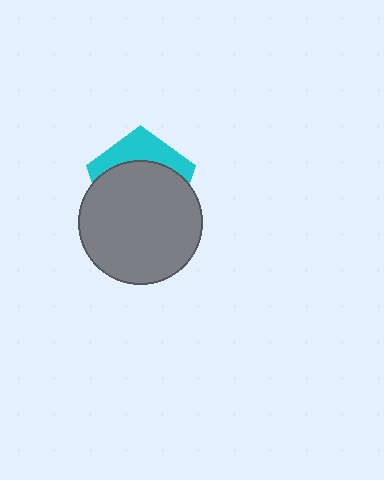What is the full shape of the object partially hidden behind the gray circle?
The partially hidden object is a cyan pentagon.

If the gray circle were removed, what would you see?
You would see the complete cyan pentagon.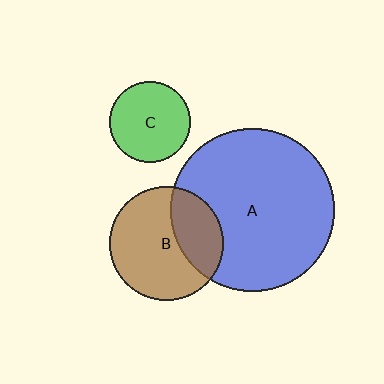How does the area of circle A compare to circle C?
Approximately 4.1 times.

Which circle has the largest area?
Circle A (blue).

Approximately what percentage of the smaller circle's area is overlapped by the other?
Approximately 30%.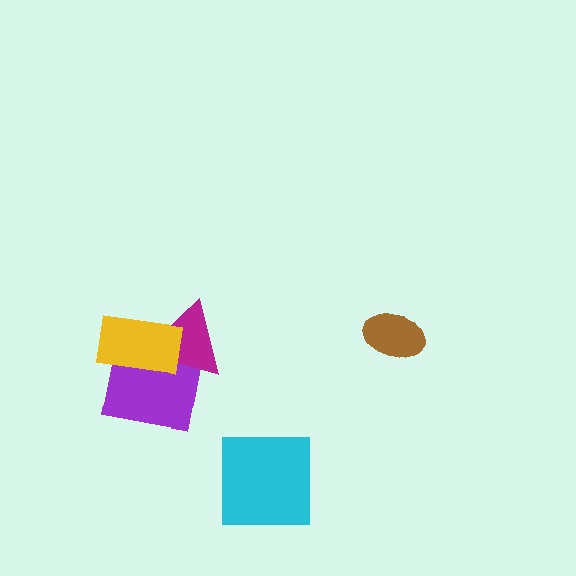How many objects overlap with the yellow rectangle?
2 objects overlap with the yellow rectangle.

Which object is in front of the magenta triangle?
The yellow rectangle is in front of the magenta triangle.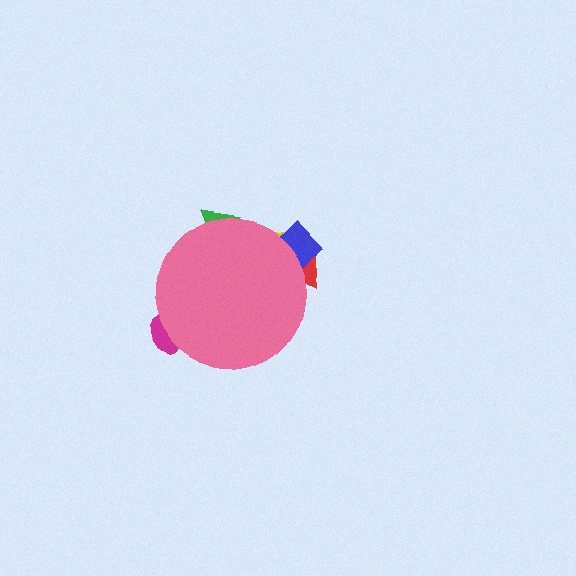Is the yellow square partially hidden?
Yes, the yellow square is partially hidden behind the pink circle.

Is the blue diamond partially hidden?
Yes, the blue diamond is partially hidden behind the pink circle.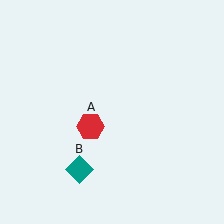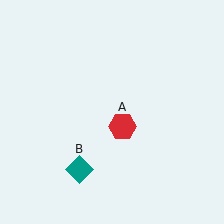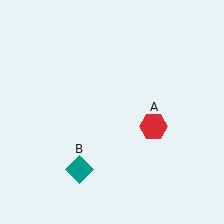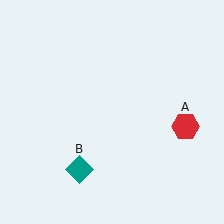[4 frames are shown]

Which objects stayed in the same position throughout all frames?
Teal diamond (object B) remained stationary.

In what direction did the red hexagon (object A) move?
The red hexagon (object A) moved right.